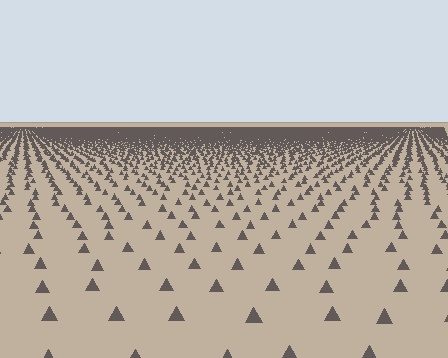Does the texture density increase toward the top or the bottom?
Density increases toward the top.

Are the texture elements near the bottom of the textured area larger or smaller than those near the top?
Larger. Near the bottom, elements are closer to the viewer and appear at a bigger on-screen size.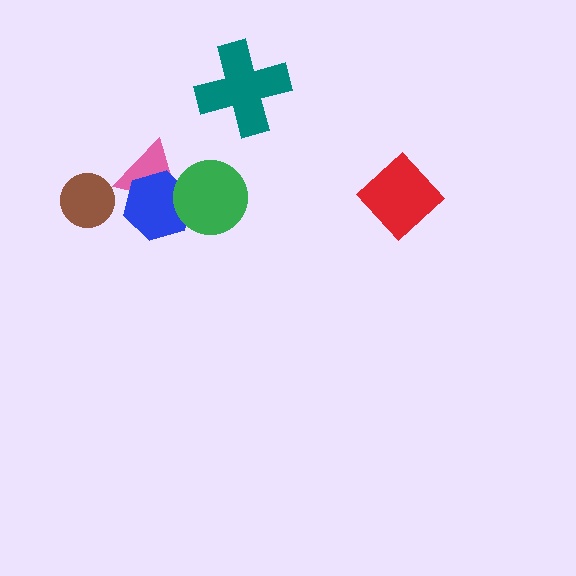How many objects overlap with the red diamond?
0 objects overlap with the red diamond.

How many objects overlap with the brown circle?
0 objects overlap with the brown circle.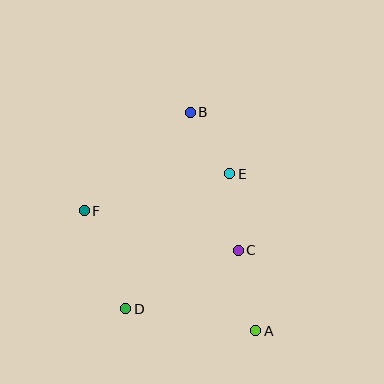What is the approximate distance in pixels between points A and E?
The distance between A and E is approximately 159 pixels.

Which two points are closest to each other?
Points B and E are closest to each other.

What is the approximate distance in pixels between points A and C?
The distance between A and C is approximately 82 pixels.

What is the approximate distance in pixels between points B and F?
The distance between B and F is approximately 145 pixels.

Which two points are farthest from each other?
Points A and B are farthest from each other.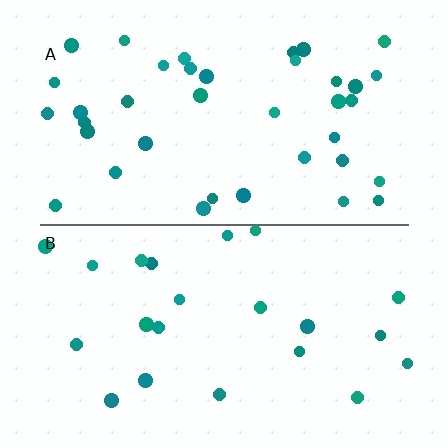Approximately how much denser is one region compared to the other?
Approximately 1.7× — region A over region B.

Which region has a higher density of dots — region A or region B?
A (the top).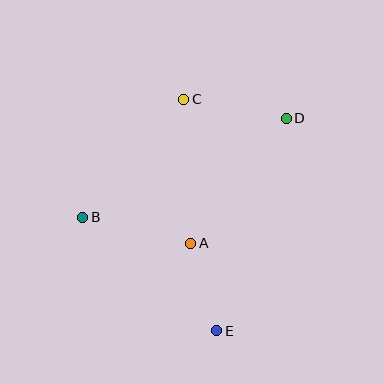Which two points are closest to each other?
Points A and E are closest to each other.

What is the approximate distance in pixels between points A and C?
The distance between A and C is approximately 144 pixels.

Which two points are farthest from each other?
Points C and E are farthest from each other.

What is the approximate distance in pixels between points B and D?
The distance between B and D is approximately 227 pixels.